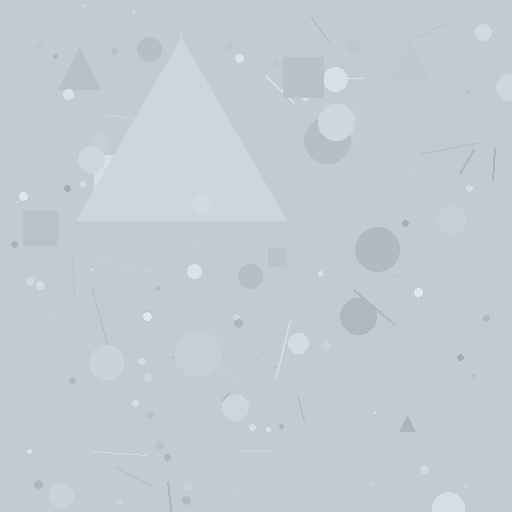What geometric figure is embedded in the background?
A triangle is embedded in the background.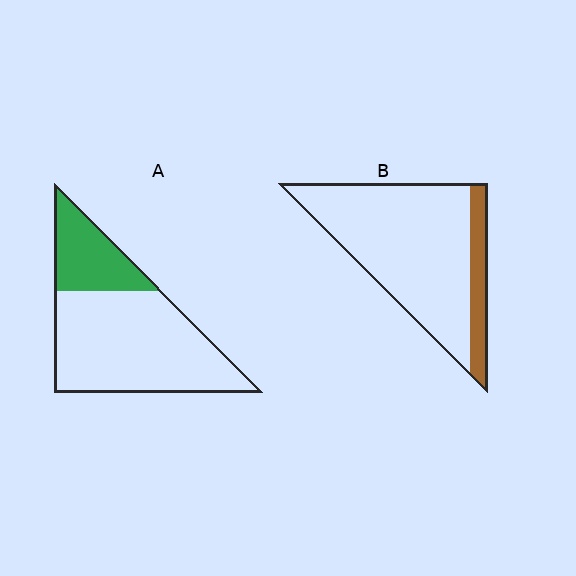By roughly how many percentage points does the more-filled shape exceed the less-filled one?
By roughly 10 percentage points (A over B).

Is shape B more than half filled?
No.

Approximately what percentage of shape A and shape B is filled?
A is approximately 25% and B is approximately 15%.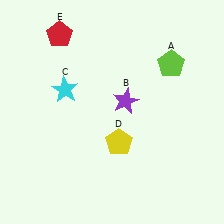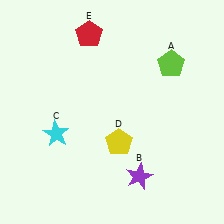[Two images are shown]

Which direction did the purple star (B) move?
The purple star (B) moved down.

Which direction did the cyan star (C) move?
The cyan star (C) moved down.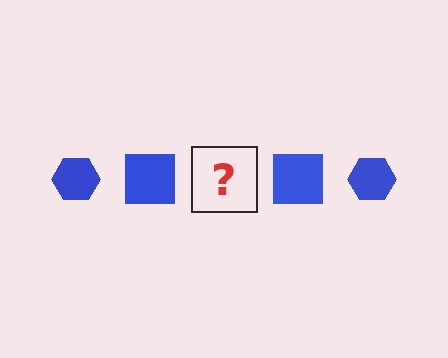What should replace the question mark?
The question mark should be replaced with a blue hexagon.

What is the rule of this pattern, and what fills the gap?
The rule is that the pattern cycles through hexagon, square shapes in blue. The gap should be filled with a blue hexagon.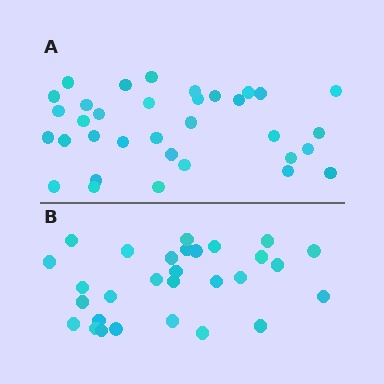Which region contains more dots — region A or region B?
Region A (the top region) has more dots.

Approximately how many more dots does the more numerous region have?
Region A has about 5 more dots than region B.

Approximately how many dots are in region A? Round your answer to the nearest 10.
About 30 dots. (The exact count is 34, which rounds to 30.)